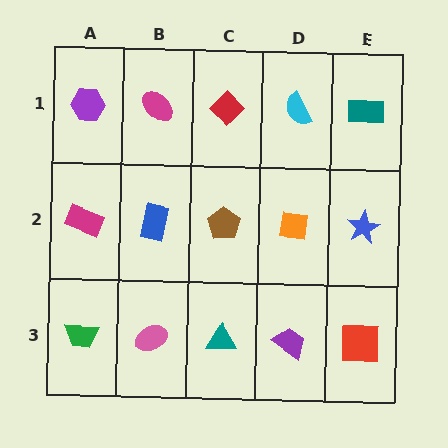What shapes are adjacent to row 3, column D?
An orange square (row 2, column D), a teal triangle (row 3, column C), a red square (row 3, column E).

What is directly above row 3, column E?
A blue star.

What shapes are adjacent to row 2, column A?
A purple hexagon (row 1, column A), a green trapezoid (row 3, column A), a blue rectangle (row 2, column B).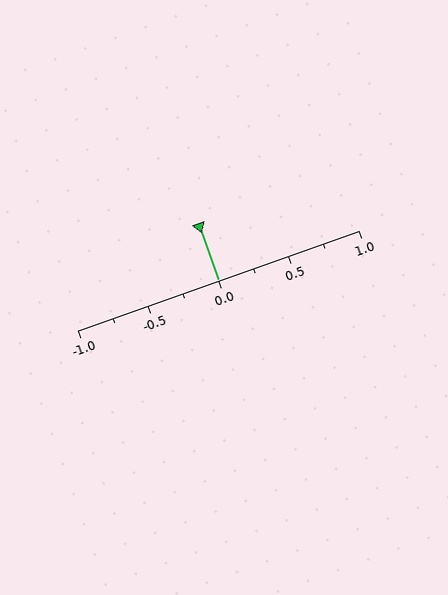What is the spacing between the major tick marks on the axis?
The major ticks are spaced 0.5 apart.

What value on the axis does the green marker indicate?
The marker indicates approximately 0.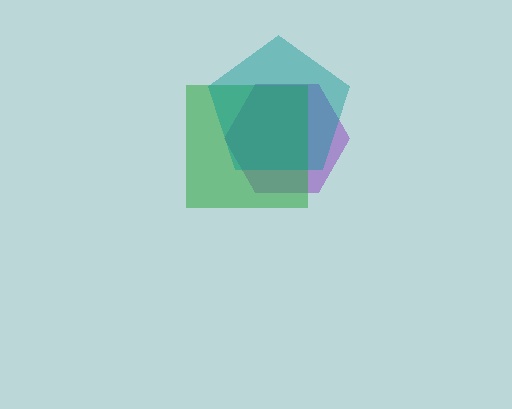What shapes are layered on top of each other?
The layered shapes are: a purple hexagon, a green square, a teal pentagon.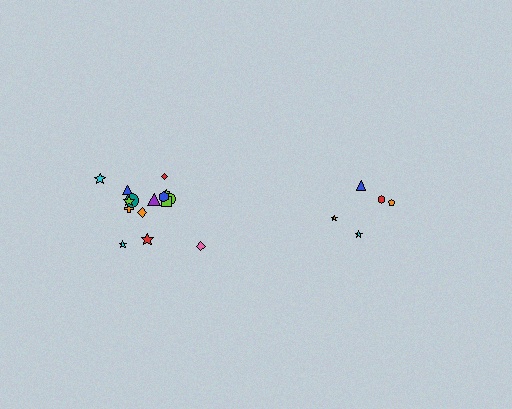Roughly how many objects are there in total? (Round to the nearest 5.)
Roughly 20 objects in total.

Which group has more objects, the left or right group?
The left group.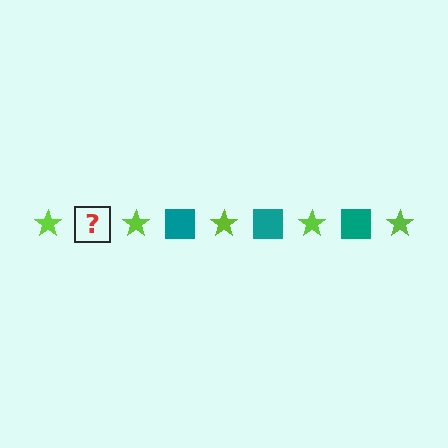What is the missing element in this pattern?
The missing element is a teal square.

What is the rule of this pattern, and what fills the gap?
The rule is that the pattern alternates between lime star and teal square. The gap should be filled with a teal square.